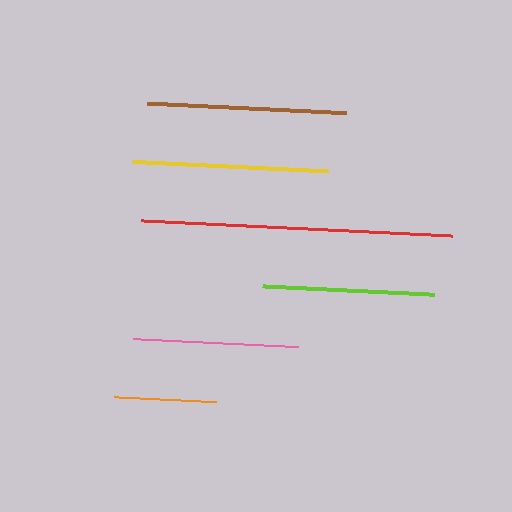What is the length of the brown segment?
The brown segment is approximately 199 pixels long.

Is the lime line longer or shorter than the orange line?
The lime line is longer than the orange line.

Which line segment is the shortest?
The orange line is the shortest at approximately 101 pixels.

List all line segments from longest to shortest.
From longest to shortest: red, brown, yellow, lime, pink, orange.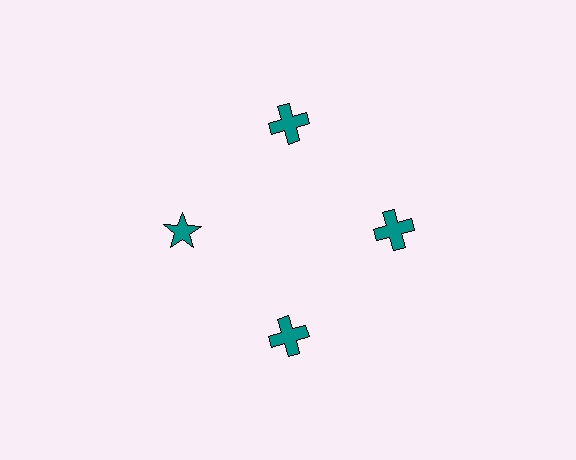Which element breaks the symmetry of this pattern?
The teal star at roughly the 9 o'clock position breaks the symmetry. All other shapes are teal crosses.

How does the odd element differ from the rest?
It has a different shape: star instead of cross.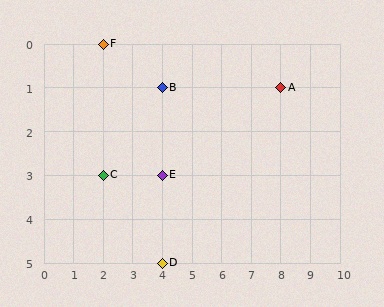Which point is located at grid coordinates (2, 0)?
Point F is at (2, 0).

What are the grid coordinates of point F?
Point F is at grid coordinates (2, 0).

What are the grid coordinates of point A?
Point A is at grid coordinates (8, 1).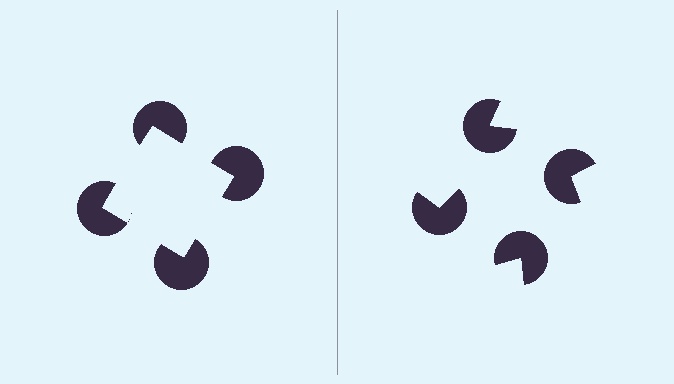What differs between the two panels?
The pac-man discs are positioned identically on both sides; only the wedge orientations differ. On the left they align to a square; on the right they are misaligned.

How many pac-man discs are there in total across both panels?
8 — 4 on each side.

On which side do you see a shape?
An illusory square appears on the left side. On the right side the wedge cuts are rotated, so no coherent shape forms.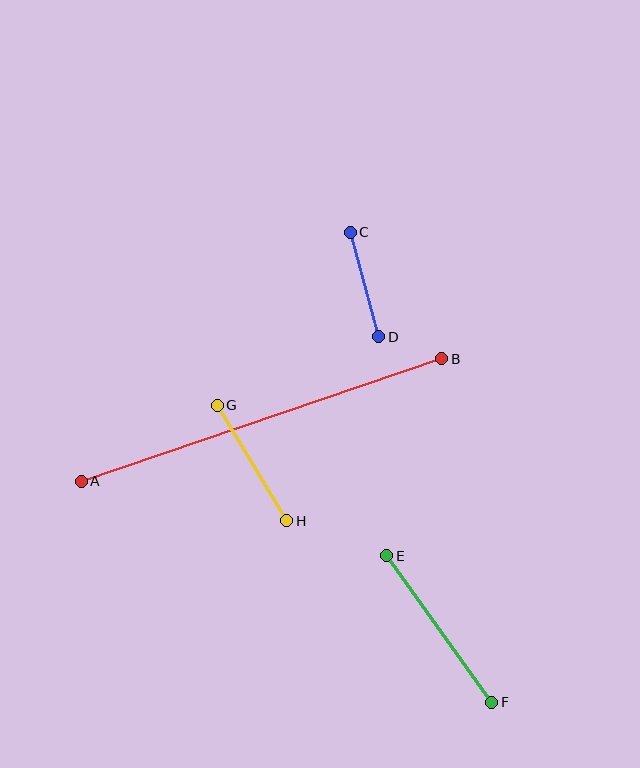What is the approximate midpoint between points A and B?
The midpoint is at approximately (262, 420) pixels.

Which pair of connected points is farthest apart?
Points A and B are farthest apart.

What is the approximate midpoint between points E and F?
The midpoint is at approximately (439, 629) pixels.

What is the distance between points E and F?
The distance is approximately 180 pixels.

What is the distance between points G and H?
The distance is approximately 135 pixels.